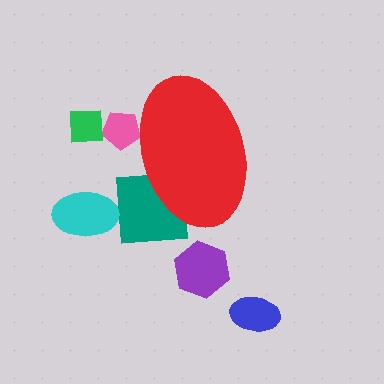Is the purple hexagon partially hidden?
No, the purple hexagon is fully visible.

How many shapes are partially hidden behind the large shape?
2 shapes are partially hidden.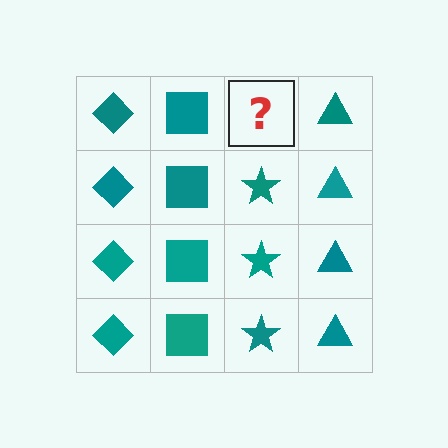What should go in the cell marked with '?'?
The missing cell should contain a teal star.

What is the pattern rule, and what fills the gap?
The rule is that each column has a consistent shape. The gap should be filled with a teal star.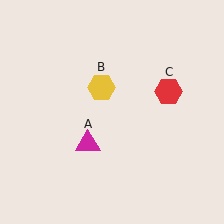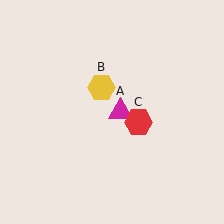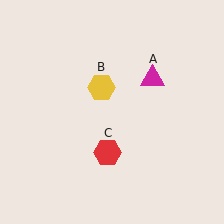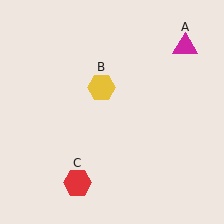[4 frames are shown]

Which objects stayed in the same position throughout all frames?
Yellow hexagon (object B) remained stationary.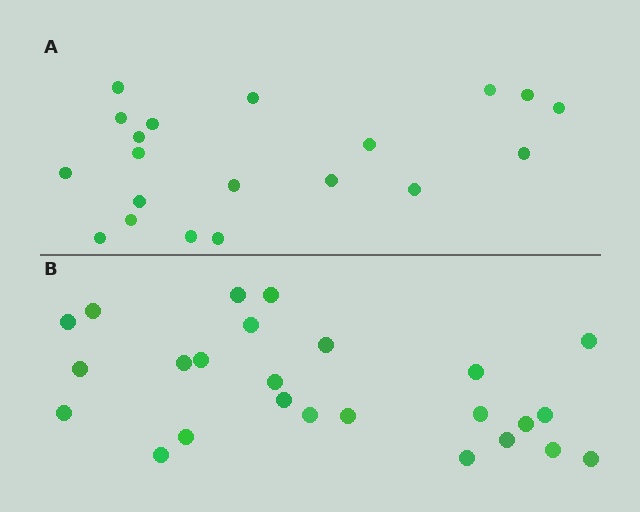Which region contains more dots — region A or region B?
Region B (the bottom region) has more dots.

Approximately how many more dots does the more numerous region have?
Region B has about 5 more dots than region A.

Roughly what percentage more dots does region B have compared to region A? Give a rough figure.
About 25% more.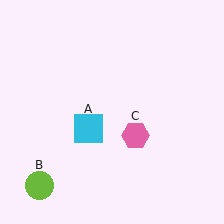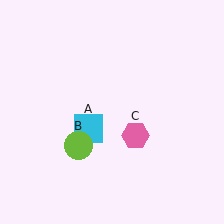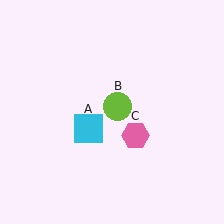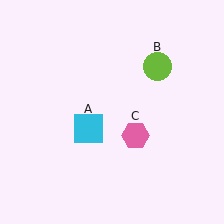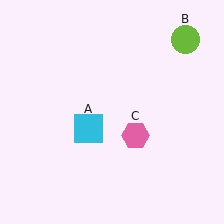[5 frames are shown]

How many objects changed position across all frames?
1 object changed position: lime circle (object B).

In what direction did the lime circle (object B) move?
The lime circle (object B) moved up and to the right.